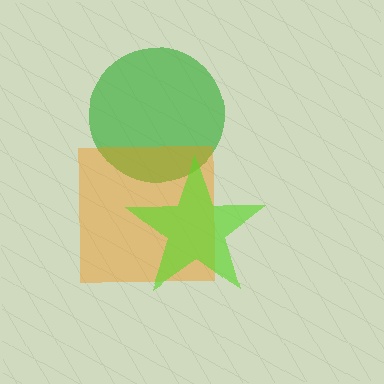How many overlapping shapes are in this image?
There are 3 overlapping shapes in the image.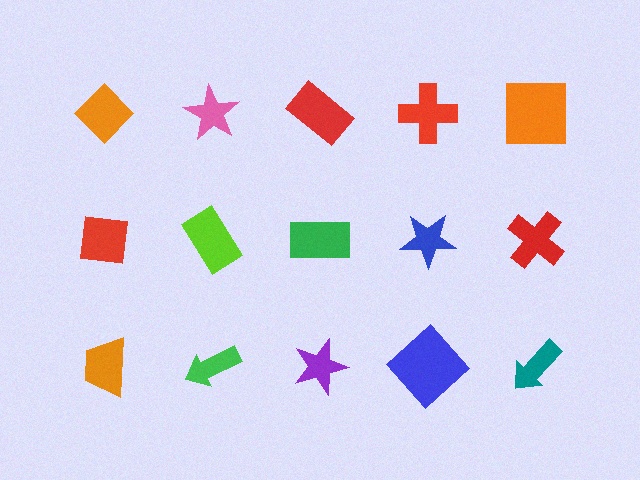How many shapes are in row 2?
5 shapes.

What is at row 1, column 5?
An orange square.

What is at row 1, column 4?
A red cross.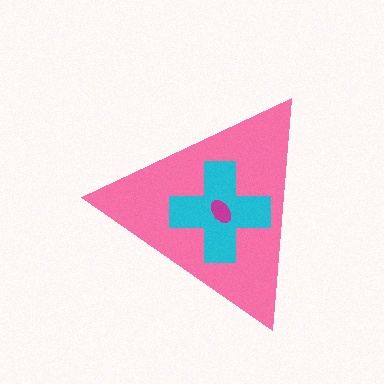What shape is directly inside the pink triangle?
The cyan cross.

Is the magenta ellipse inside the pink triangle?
Yes.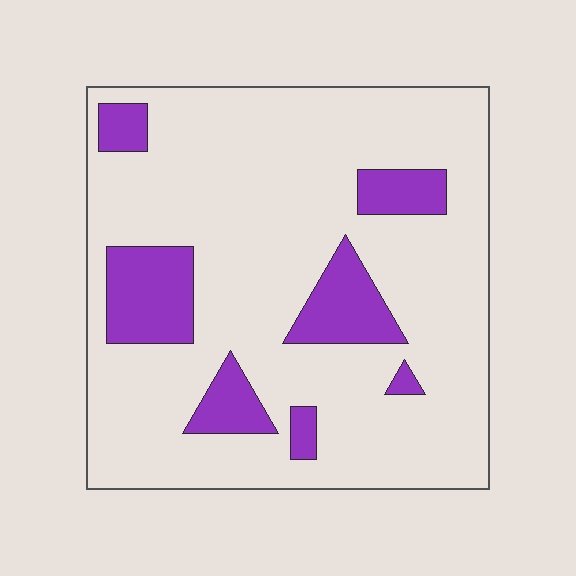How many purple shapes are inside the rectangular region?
7.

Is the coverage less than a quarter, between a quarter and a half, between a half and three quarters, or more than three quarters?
Less than a quarter.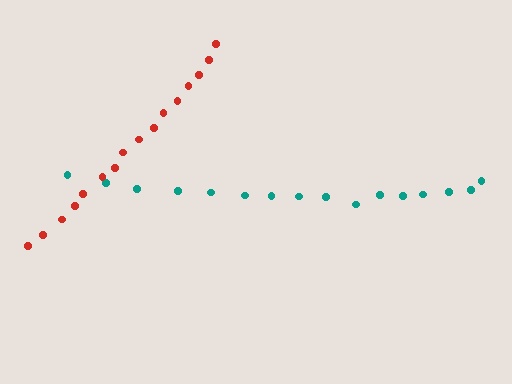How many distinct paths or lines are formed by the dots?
There are 2 distinct paths.